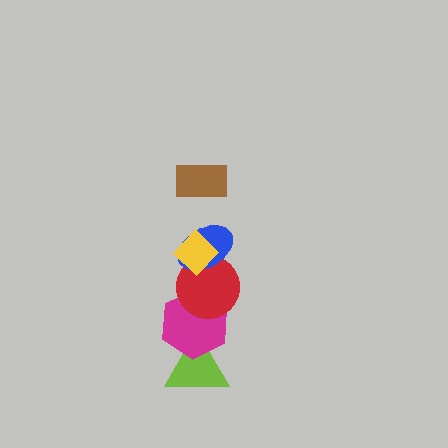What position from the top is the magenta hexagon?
The magenta hexagon is 5th from the top.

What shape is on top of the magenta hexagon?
The red circle is on top of the magenta hexagon.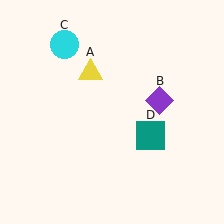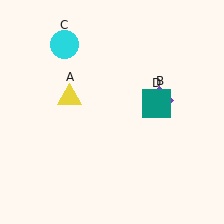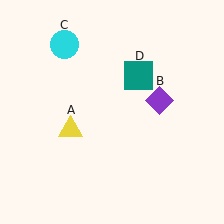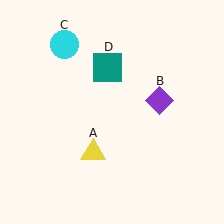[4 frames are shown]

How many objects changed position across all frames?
2 objects changed position: yellow triangle (object A), teal square (object D).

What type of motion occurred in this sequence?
The yellow triangle (object A), teal square (object D) rotated counterclockwise around the center of the scene.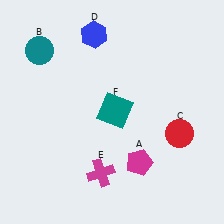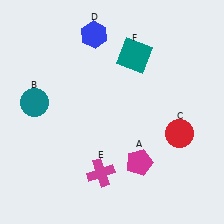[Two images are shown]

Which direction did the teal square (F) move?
The teal square (F) moved up.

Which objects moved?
The objects that moved are: the teal circle (B), the teal square (F).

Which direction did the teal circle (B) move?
The teal circle (B) moved down.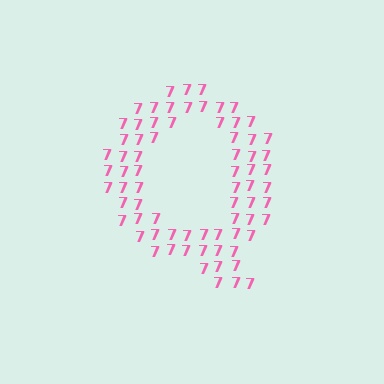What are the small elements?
The small elements are digit 7's.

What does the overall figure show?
The overall figure shows the letter Q.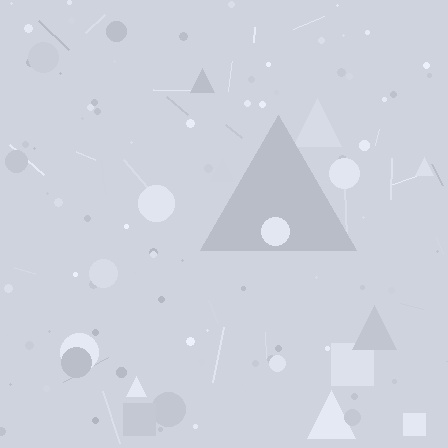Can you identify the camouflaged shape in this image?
The camouflaged shape is a triangle.